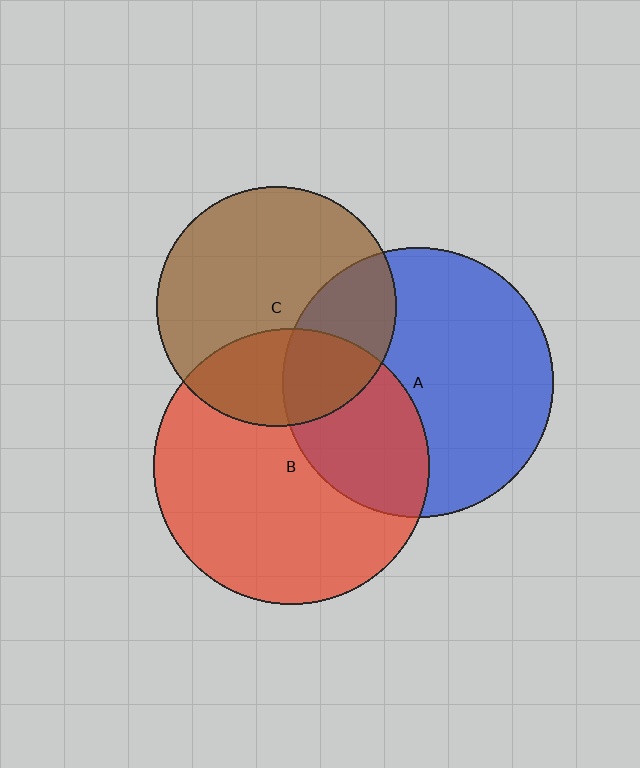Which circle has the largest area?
Circle B (red).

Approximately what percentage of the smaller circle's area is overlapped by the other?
Approximately 35%.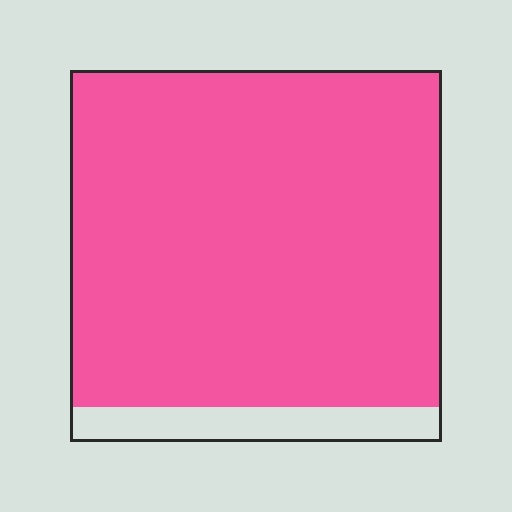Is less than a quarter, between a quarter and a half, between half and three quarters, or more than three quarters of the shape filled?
More than three quarters.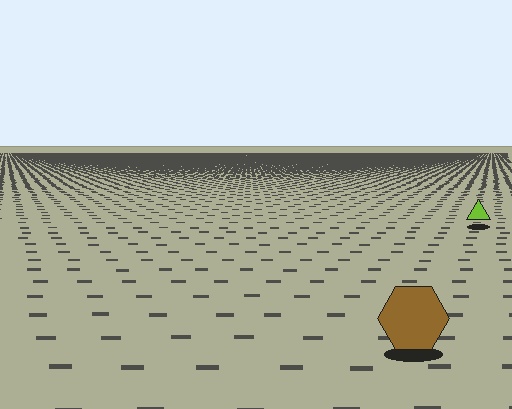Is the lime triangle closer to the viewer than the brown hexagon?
No. The brown hexagon is closer — you can tell from the texture gradient: the ground texture is coarser near it.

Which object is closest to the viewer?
The brown hexagon is closest. The texture marks near it are larger and more spread out.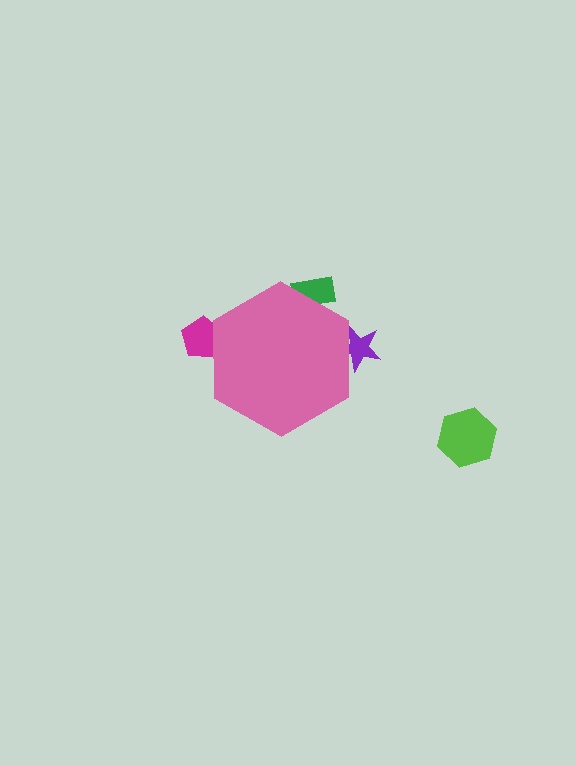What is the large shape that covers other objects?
A pink hexagon.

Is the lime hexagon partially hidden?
No, the lime hexagon is fully visible.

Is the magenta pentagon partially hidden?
Yes, the magenta pentagon is partially hidden behind the pink hexagon.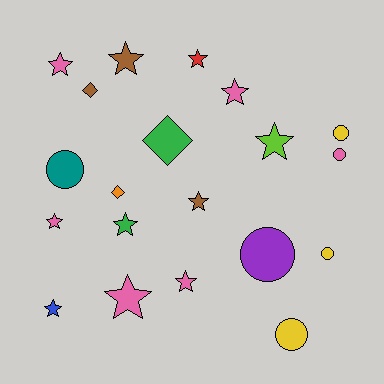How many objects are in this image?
There are 20 objects.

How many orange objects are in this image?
There is 1 orange object.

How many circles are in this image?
There are 6 circles.